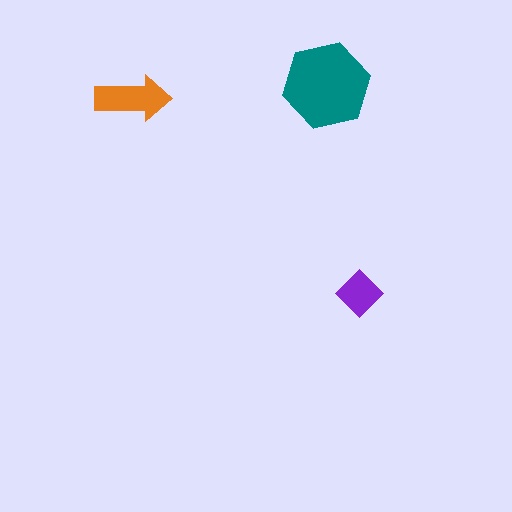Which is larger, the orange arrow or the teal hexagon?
The teal hexagon.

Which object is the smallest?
The purple diamond.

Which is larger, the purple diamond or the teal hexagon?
The teal hexagon.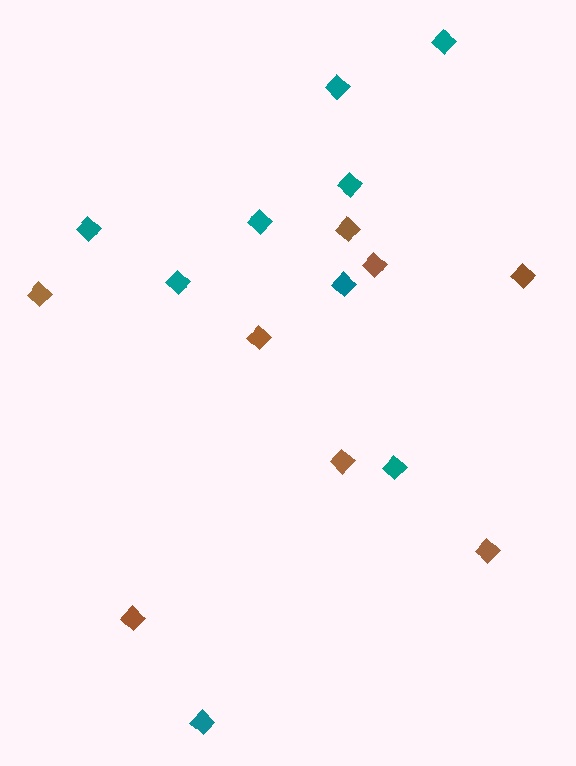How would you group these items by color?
There are 2 groups: one group of teal diamonds (9) and one group of brown diamonds (8).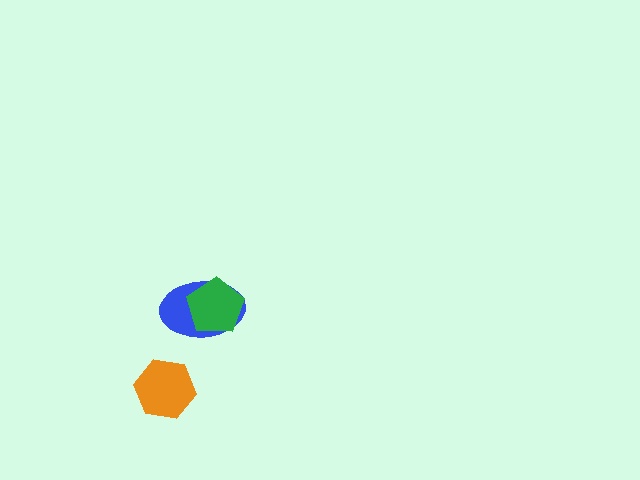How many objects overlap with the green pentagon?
1 object overlaps with the green pentagon.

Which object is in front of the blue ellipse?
The green pentagon is in front of the blue ellipse.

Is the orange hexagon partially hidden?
No, no other shape covers it.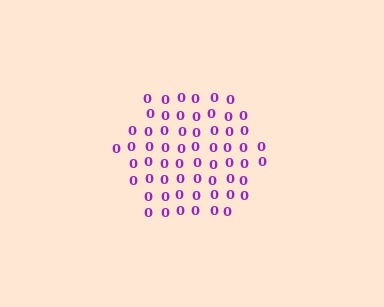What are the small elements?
The small elements are digit 0's.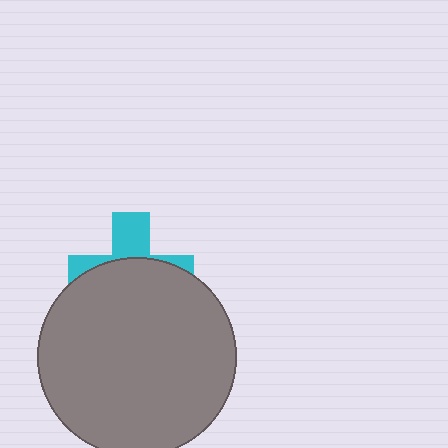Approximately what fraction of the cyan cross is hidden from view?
Roughly 66% of the cyan cross is hidden behind the gray circle.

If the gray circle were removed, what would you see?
You would see the complete cyan cross.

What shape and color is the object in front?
The object in front is a gray circle.